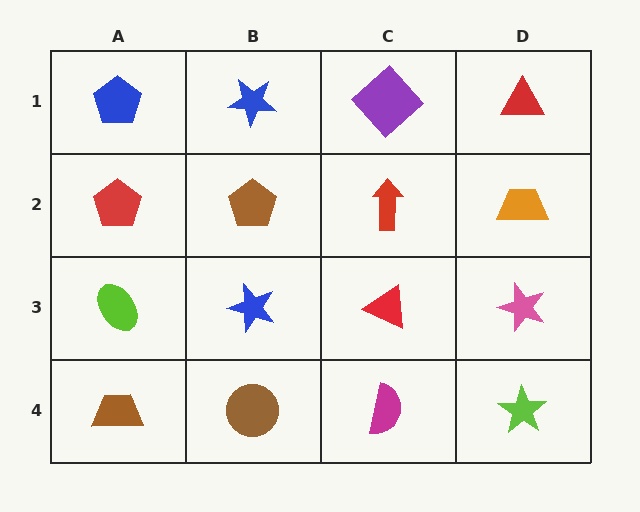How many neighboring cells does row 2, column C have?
4.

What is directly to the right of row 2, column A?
A brown pentagon.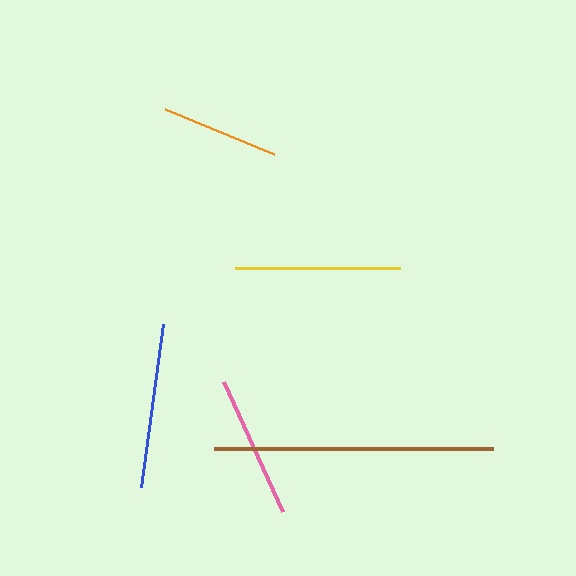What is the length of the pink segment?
The pink segment is approximately 142 pixels long.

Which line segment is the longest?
The brown line is the longest at approximately 279 pixels.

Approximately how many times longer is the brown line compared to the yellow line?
The brown line is approximately 1.7 times the length of the yellow line.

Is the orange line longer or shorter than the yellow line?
The yellow line is longer than the orange line.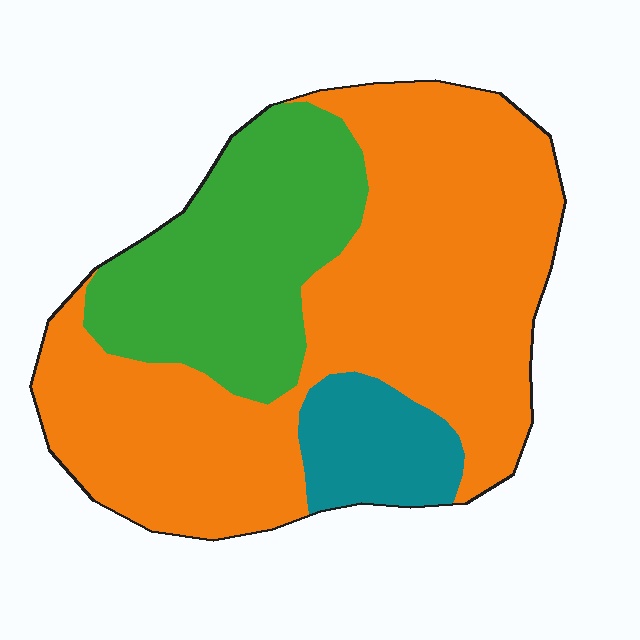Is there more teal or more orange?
Orange.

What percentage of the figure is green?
Green covers about 25% of the figure.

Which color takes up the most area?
Orange, at roughly 60%.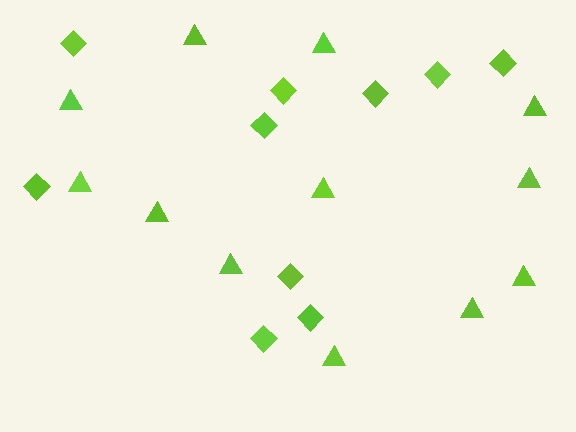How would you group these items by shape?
There are 2 groups: one group of diamonds (10) and one group of triangles (12).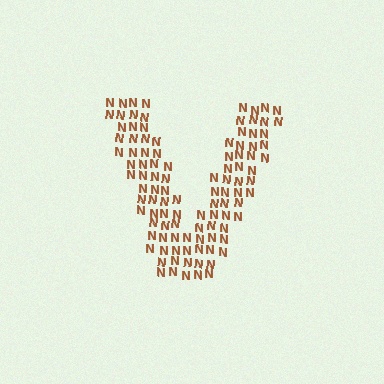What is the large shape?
The large shape is the letter V.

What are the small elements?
The small elements are letter N's.